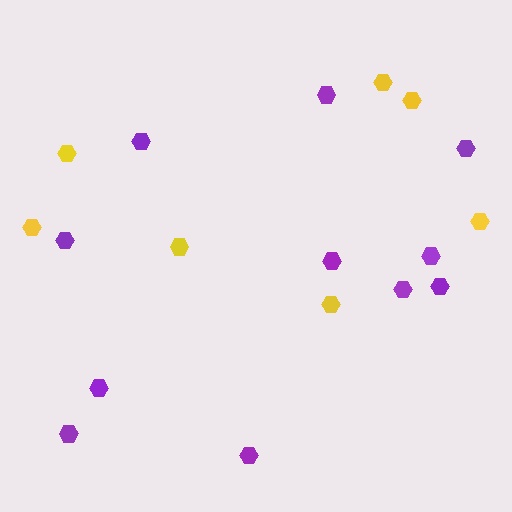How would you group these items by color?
There are 2 groups: one group of purple hexagons (11) and one group of yellow hexagons (7).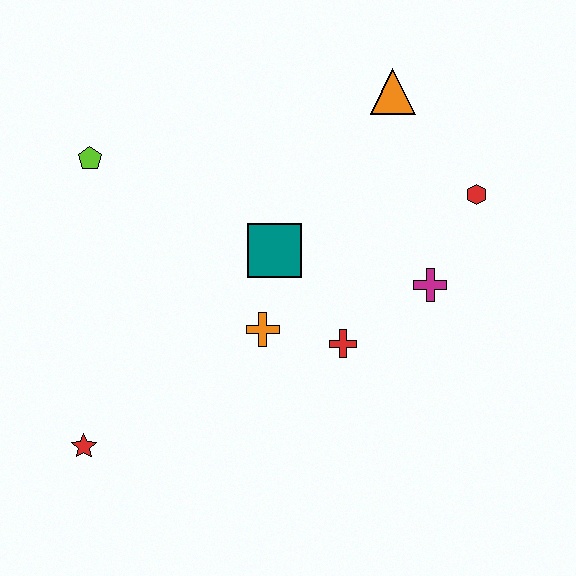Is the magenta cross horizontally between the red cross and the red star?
No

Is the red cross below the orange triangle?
Yes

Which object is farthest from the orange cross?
The orange triangle is farthest from the orange cross.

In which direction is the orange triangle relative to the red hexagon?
The orange triangle is above the red hexagon.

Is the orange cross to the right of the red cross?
No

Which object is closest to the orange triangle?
The red hexagon is closest to the orange triangle.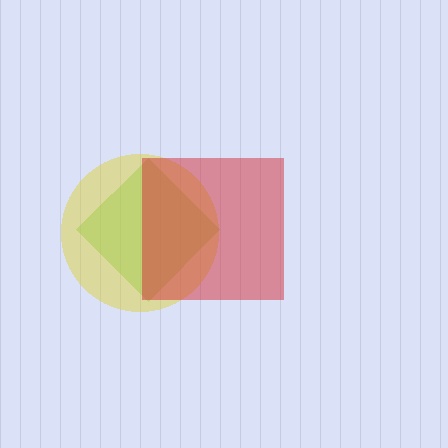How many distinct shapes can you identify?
There are 3 distinct shapes: a lime diamond, a yellow circle, a red square.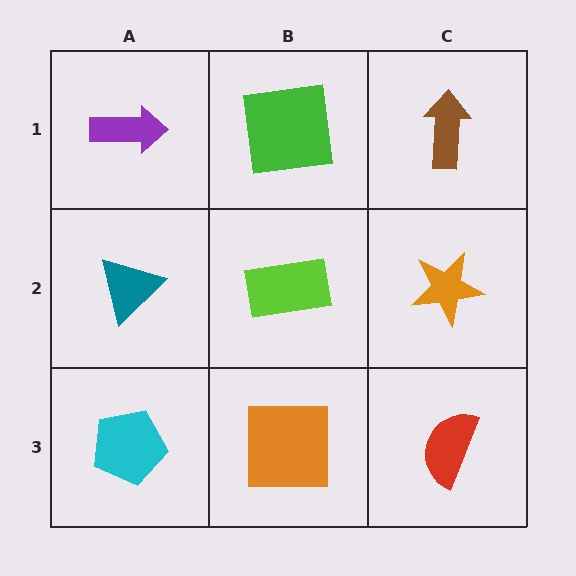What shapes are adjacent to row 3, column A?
A teal triangle (row 2, column A), an orange square (row 3, column B).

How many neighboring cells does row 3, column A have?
2.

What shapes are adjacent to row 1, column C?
An orange star (row 2, column C), a green square (row 1, column B).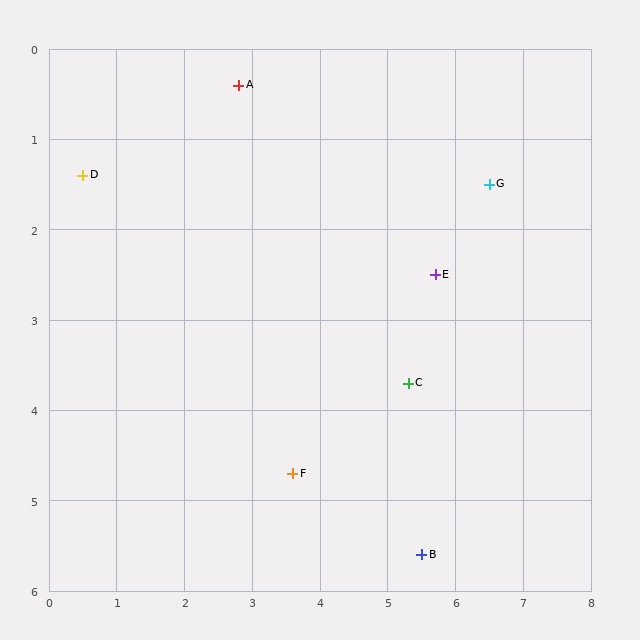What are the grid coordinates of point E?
Point E is at approximately (5.7, 2.5).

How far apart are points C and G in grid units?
Points C and G are about 2.5 grid units apart.